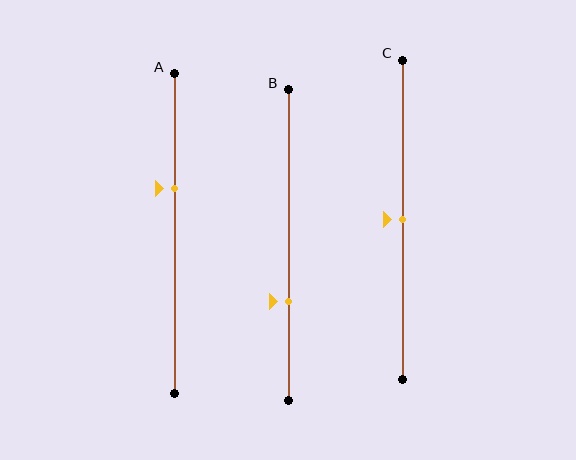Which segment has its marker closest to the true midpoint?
Segment C has its marker closest to the true midpoint.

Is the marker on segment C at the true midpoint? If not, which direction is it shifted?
Yes, the marker on segment C is at the true midpoint.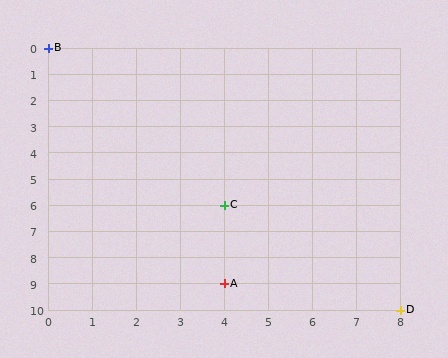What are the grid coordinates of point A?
Point A is at grid coordinates (4, 9).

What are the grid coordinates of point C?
Point C is at grid coordinates (4, 6).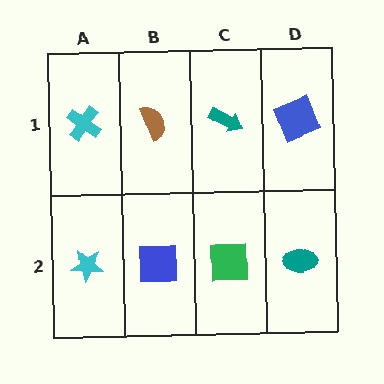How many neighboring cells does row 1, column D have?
2.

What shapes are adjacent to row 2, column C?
A teal arrow (row 1, column C), a blue square (row 2, column B), a teal ellipse (row 2, column D).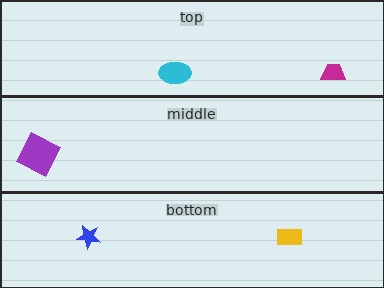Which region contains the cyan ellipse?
The top region.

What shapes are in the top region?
The magenta trapezoid, the cyan ellipse.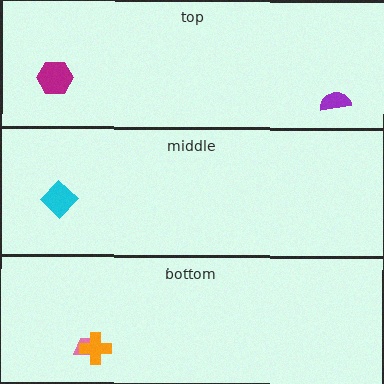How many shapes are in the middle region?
1.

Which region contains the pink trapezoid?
The bottom region.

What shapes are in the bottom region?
The pink trapezoid, the orange cross.